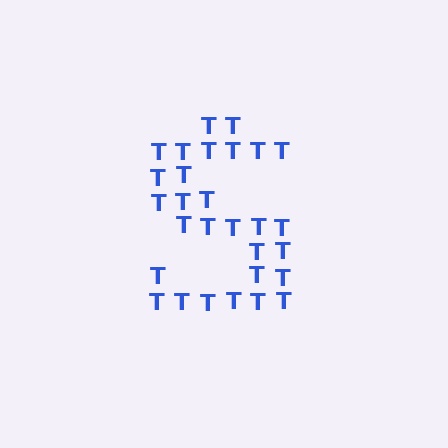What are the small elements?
The small elements are letter T's.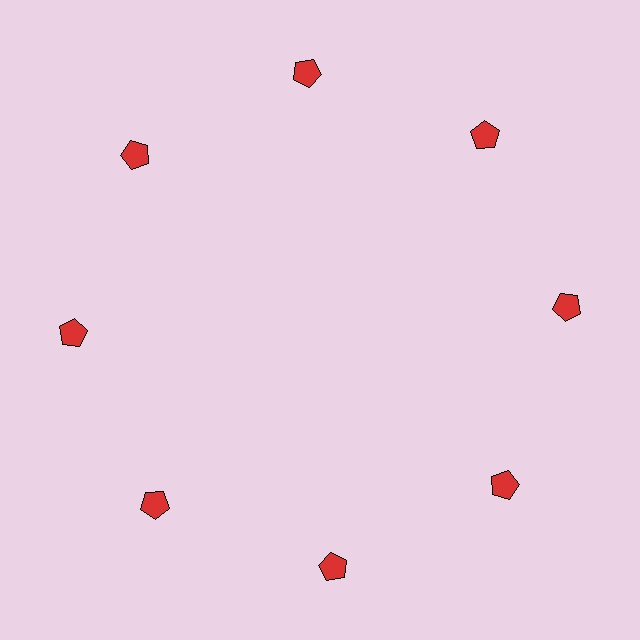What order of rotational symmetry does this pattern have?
This pattern has 8-fold rotational symmetry.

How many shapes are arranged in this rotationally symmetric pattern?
There are 8 shapes, arranged in 8 groups of 1.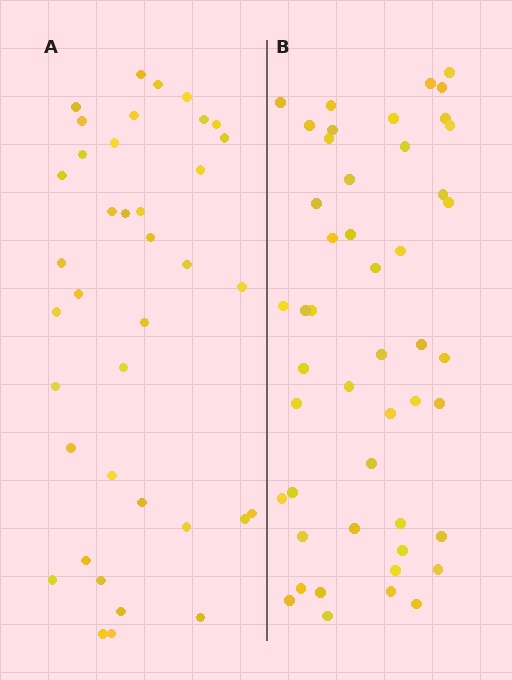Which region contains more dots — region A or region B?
Region B (the right region) has more dots.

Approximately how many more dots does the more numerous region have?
Region B has roughly 10 or so more dots than region A.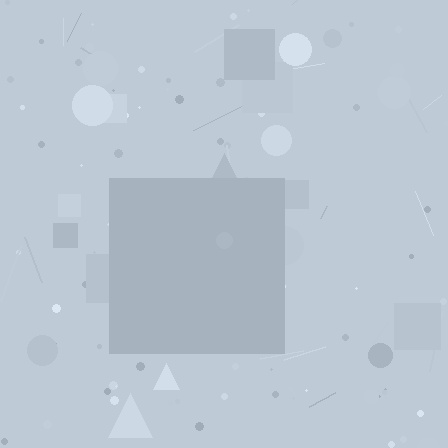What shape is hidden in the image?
A square is hidden in the image.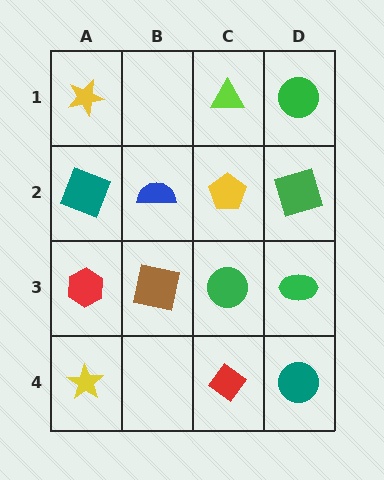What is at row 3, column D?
A green ellipse.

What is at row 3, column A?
A red hexagon.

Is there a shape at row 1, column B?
No, that cell is empty.